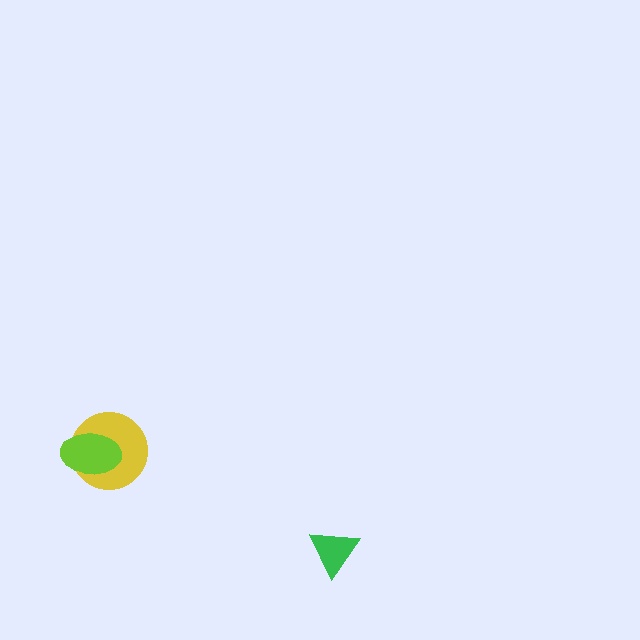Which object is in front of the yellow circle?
The lime ellipse is in front of the yellow circle.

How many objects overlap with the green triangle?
0 objects overlap with the green triangle.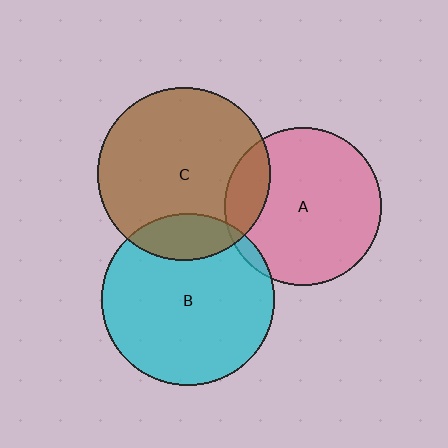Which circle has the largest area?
Circle C (brown).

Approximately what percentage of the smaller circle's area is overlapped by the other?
Approximately 15%.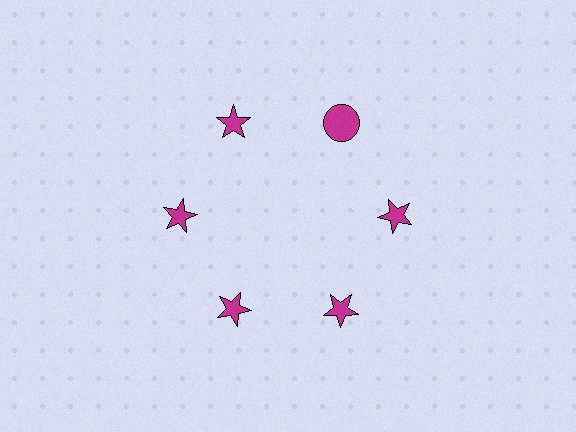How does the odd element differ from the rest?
It has a different shape: circle instead of star.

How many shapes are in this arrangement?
There are 6 shapes arranged in a ring pattern.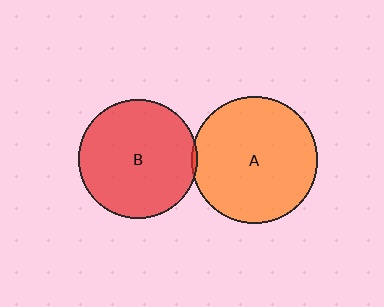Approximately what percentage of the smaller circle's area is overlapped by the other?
Approximately 5%.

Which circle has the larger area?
Circle A (orange).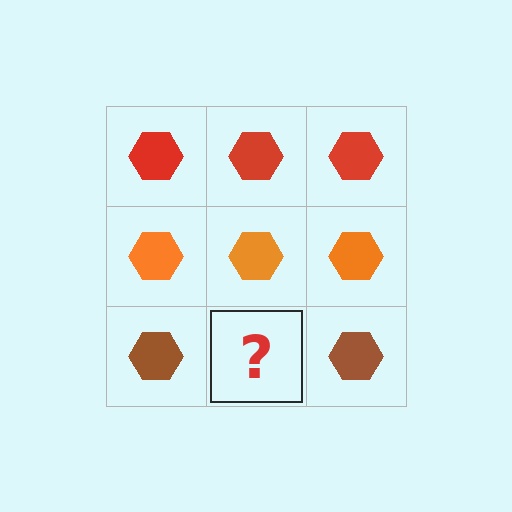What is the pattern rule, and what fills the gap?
The rule is that each row has a consistent color. The gap should be filled with a brown hexagon.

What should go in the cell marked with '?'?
The missing cell should contain a brown hexagon.